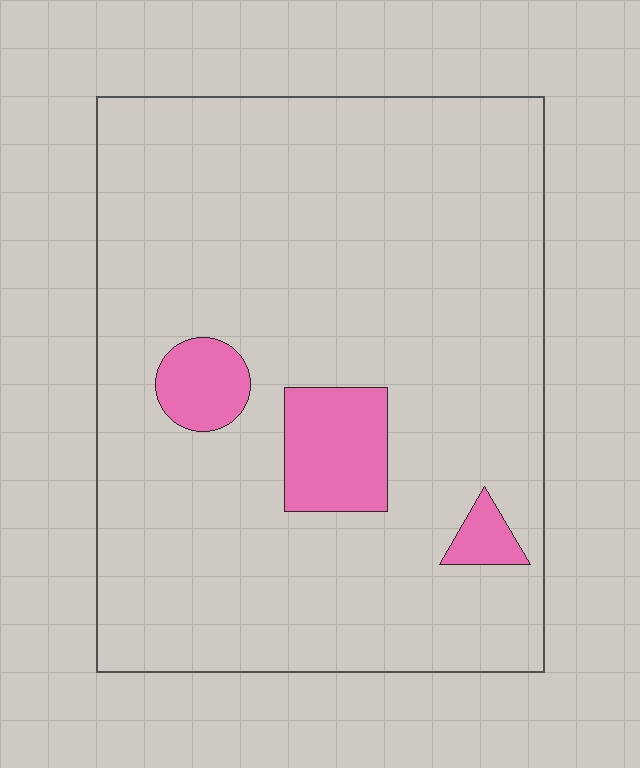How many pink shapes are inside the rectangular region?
3.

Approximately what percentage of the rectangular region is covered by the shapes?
Approximately 10%.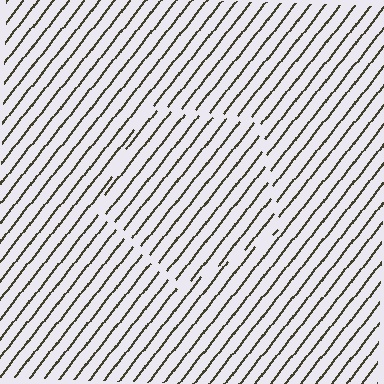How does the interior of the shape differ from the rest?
The interior of the shape contains the same grating, shifted by half a period — the contour is defined by the phase discontinuity where line-ends from the inner and outer gratings abut.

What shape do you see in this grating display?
An illusory pentagon. The interior of the shape contains the same grating, shifted by half a period — the contour is defined by the phase discontinuity where line-ends from the inner and outer gratings abut.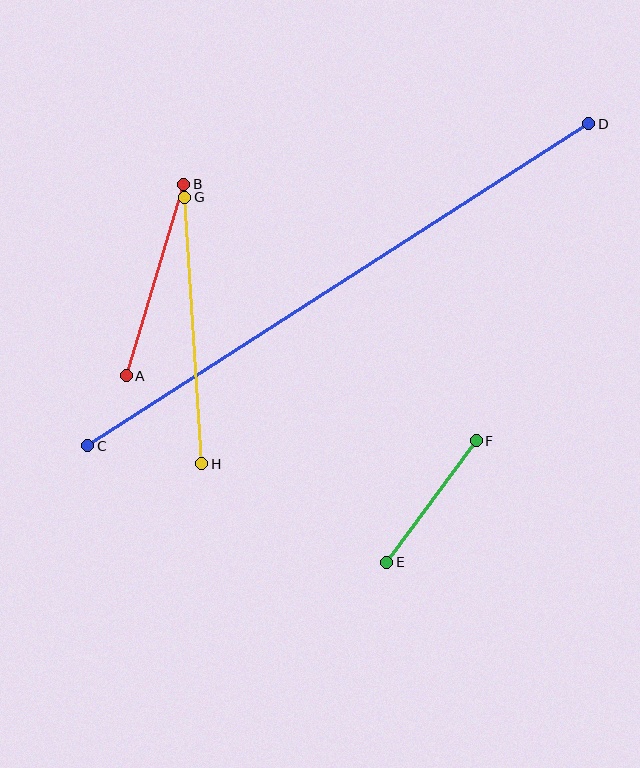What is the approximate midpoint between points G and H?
The midpoint is at approximately (193, 331) pixels.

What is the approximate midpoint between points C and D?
The midpoint is at approximately (338, 285) pixels.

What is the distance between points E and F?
The distance is approximately 151 pixels.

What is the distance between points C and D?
The distance is approximately 595 pixels.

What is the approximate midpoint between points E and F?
The midpoint is at approximately (431, 501) pixels.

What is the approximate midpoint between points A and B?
The midpoint is at approximately (155, 280) pixels.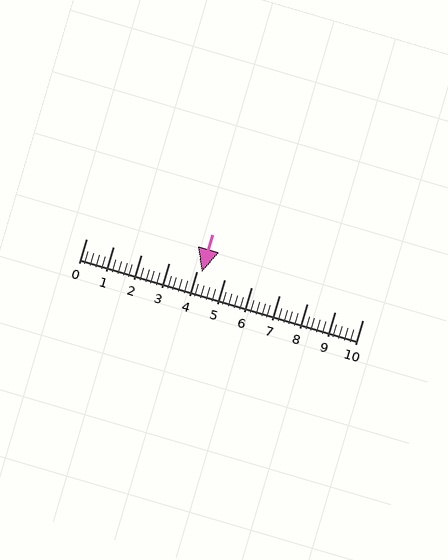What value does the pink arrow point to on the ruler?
The pink arrow points to approximately 4.2.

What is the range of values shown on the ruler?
The ruler shows values from 0 to 10.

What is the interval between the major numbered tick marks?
The major tick marks are spaced 1 units apart.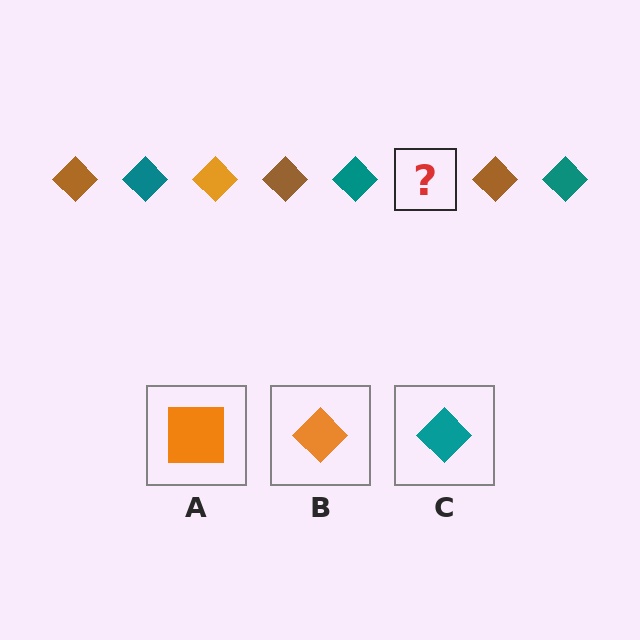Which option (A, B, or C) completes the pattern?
B.